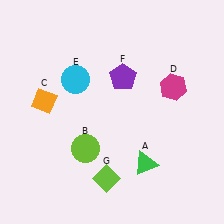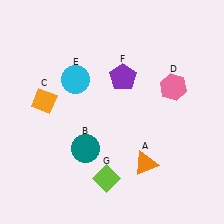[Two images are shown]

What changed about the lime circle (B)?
In Image 1, B is lime. In Image 2, it changed to teal.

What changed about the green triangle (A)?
In Image 1, A is green. In Image 2, it changed to orange.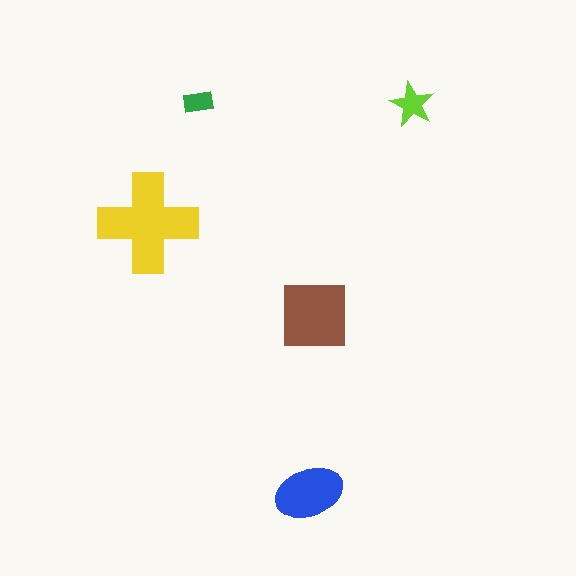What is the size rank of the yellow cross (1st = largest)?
1st.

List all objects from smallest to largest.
The green rectangle, the lime star, the blue ellipse, the brown square, the yellow cross.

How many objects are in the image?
There are 5 objects in the image.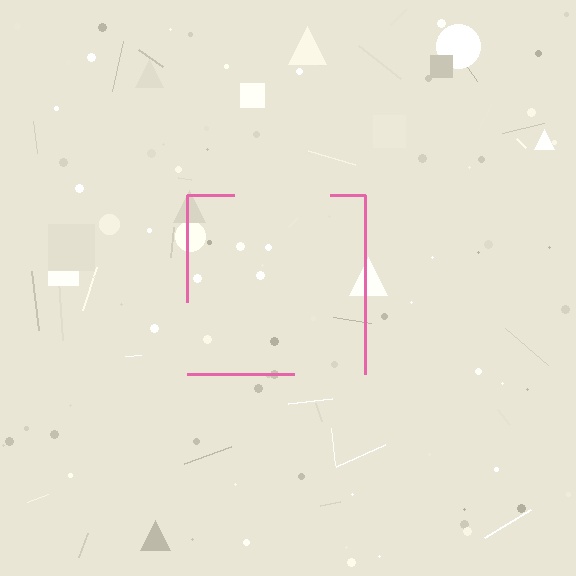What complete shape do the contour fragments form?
The contour fragments form a square.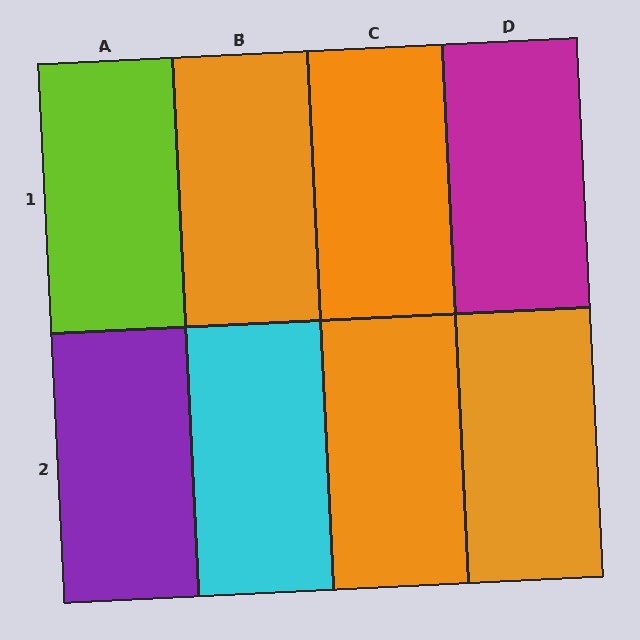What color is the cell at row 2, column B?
Cyan.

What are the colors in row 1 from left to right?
Lime, orange, orange, magenta.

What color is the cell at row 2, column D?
Orange.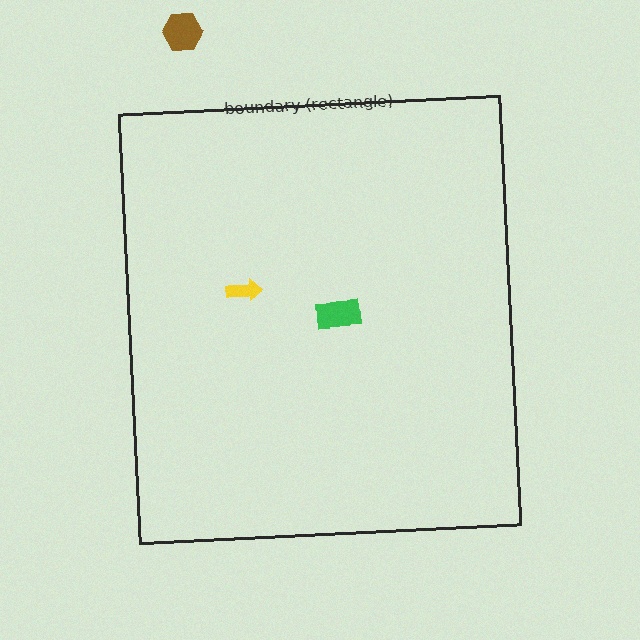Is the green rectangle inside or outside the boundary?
Inside.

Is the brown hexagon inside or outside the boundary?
Outside.